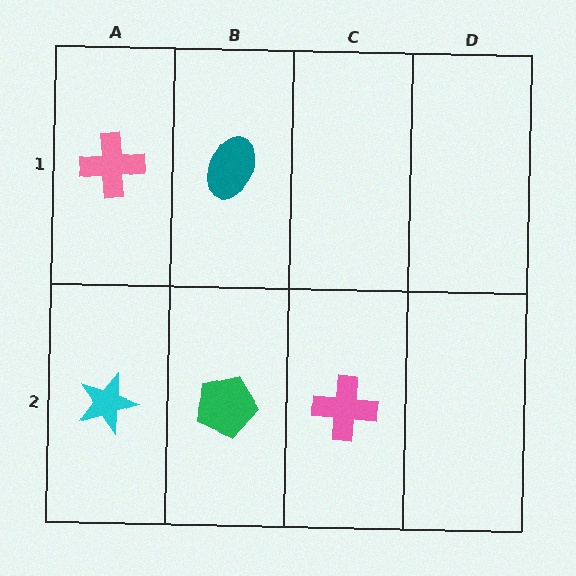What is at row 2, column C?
A pink cross.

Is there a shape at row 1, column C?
No, that cell is empty.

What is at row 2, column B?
A green pentagon.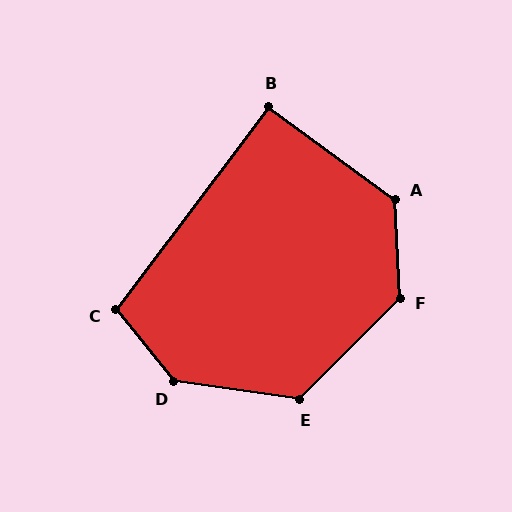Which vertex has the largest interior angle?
D, at approximately 137 degrees.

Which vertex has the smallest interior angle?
B, at approximately 91 degrees.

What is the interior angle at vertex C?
Approximately 104 degrees (obtuse).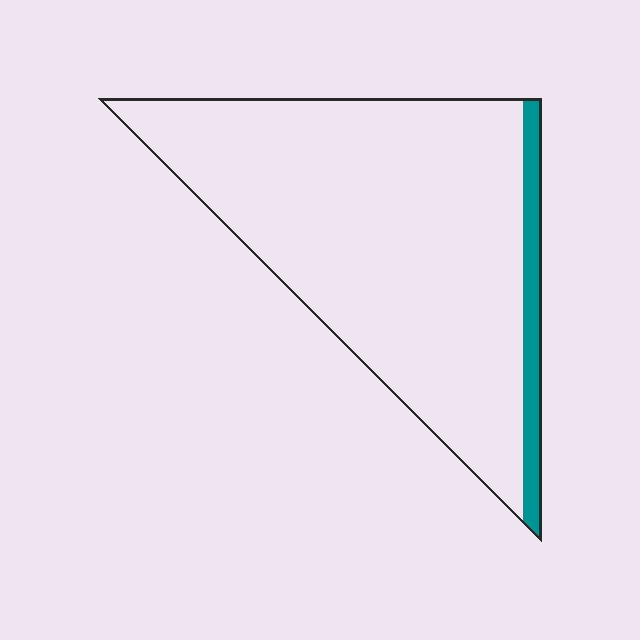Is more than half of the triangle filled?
No.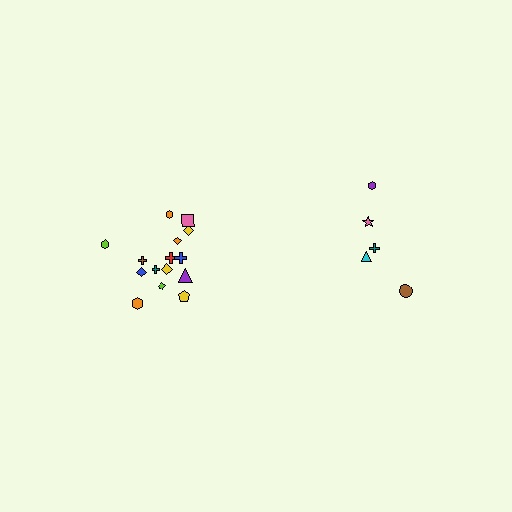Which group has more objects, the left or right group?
The left group.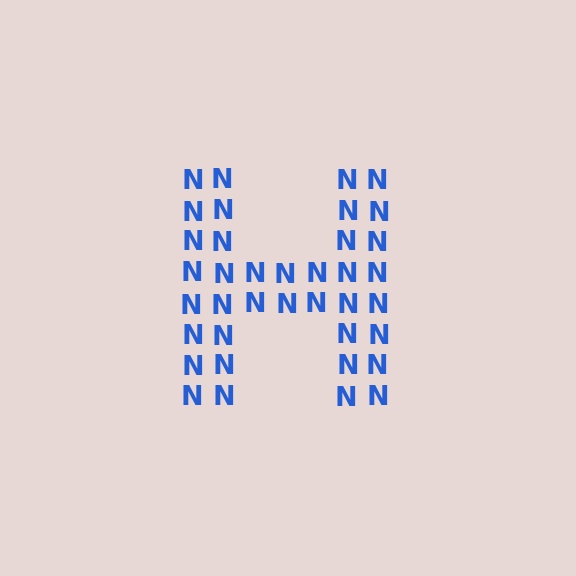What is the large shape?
The large shape is the letter H.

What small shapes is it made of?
It is made of small letter N's.